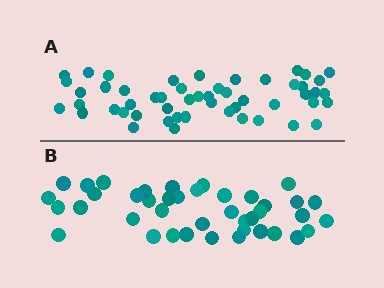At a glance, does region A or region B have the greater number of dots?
Region A (the top region) has more dots.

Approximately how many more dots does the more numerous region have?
Region A has roughly 12 or so more dots than region B.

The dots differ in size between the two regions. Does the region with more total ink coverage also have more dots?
No. Region B has more total ink coverage because its dots are larger, but region A actually contains more individual dots. Total area can be misleading — the number of items is what matters here.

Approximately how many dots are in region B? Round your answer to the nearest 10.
About 40 dots. (The exact count is 41, which rounds to 40.)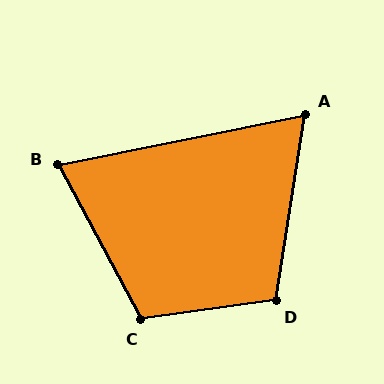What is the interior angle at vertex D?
Approximately 107 degrees (obtuse).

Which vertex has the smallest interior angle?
A, at approximately 70 degrees.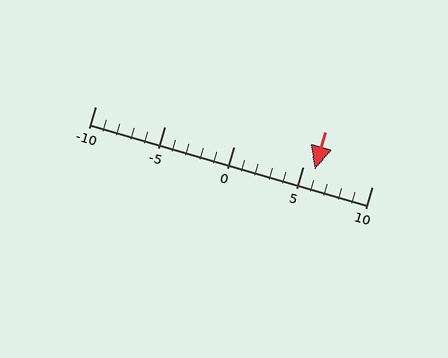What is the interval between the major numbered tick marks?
The major tick marks are spaced 5 units apart.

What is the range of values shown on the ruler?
The ruler shows values from -10 to 10.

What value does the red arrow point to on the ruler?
The red arrow points to approximately 6.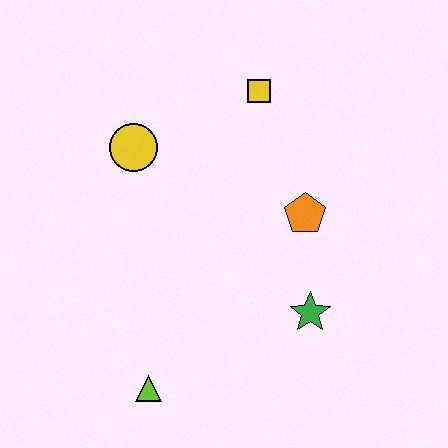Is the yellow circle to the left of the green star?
Yes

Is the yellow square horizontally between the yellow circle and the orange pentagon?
Yes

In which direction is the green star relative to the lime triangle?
The green star is to the right of the lime triangle.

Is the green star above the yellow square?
No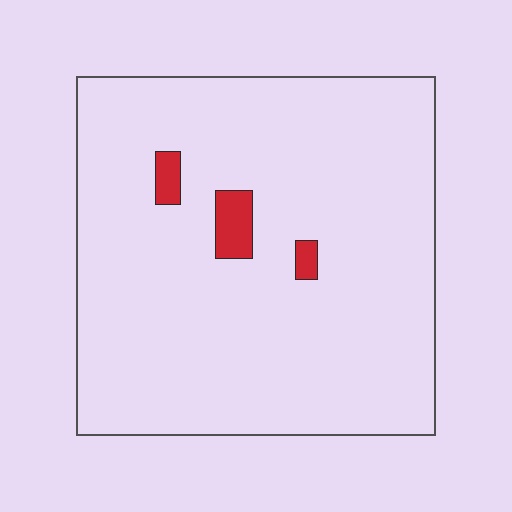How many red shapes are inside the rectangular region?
3.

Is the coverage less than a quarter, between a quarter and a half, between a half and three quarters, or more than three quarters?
Less than a quarter.